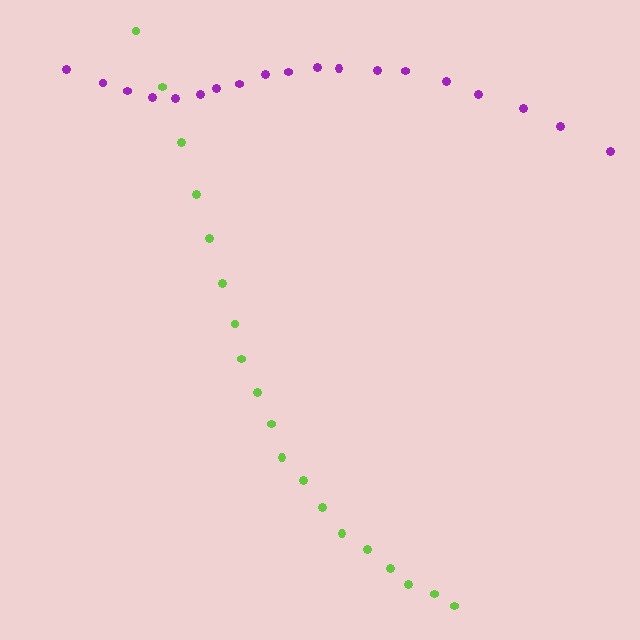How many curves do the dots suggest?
There are 2 distinct paths.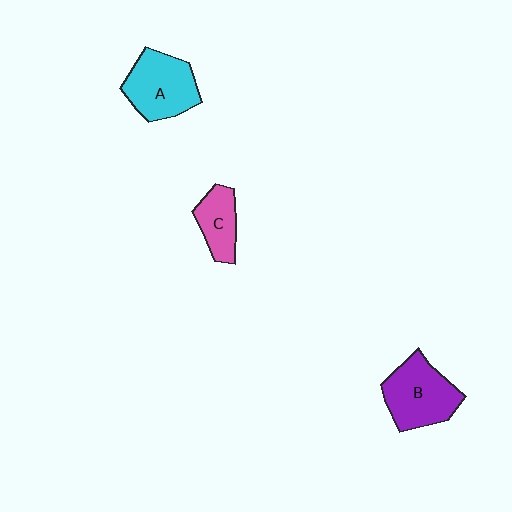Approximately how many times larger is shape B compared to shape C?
Approximately 1.7 times.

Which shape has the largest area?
Shape B (purple).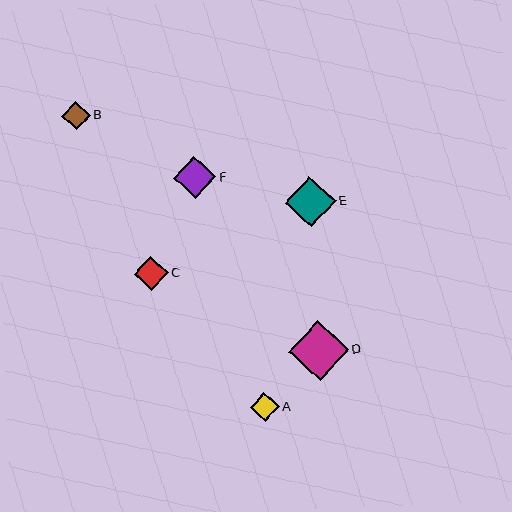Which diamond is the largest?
Diamond D is the largest with a size of approximately 60 pixels.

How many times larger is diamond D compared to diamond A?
Diamond D is approximately 2.1 times the size of diamond A.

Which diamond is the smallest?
Diamond A is the smallest with a size of approximately 29 pixels.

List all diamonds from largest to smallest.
From largest to smallest: D, E, F, C, B, A.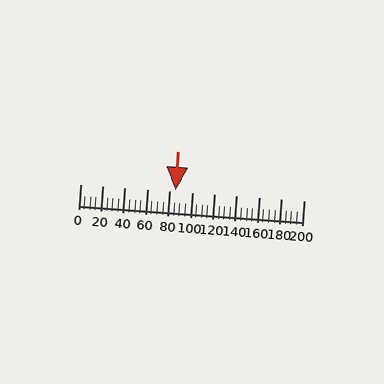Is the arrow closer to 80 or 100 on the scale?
The arrow is closer to 80.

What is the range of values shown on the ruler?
The ruler shows values from 0 to 200.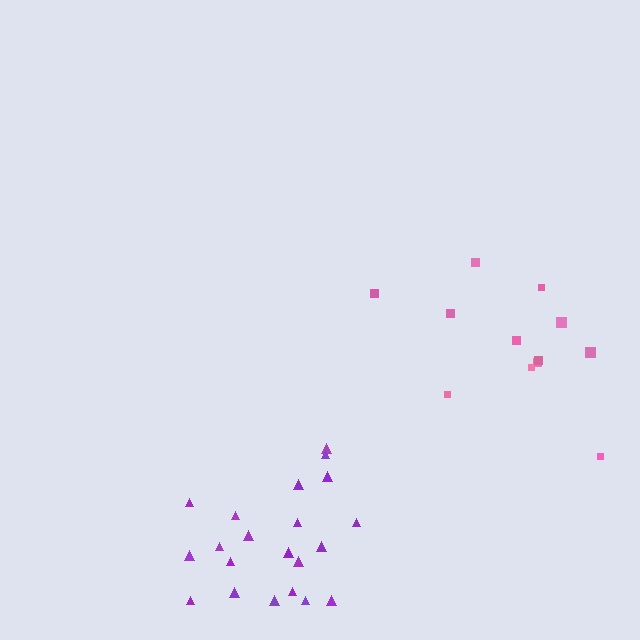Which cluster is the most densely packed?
Purple.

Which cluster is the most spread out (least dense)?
Pink.